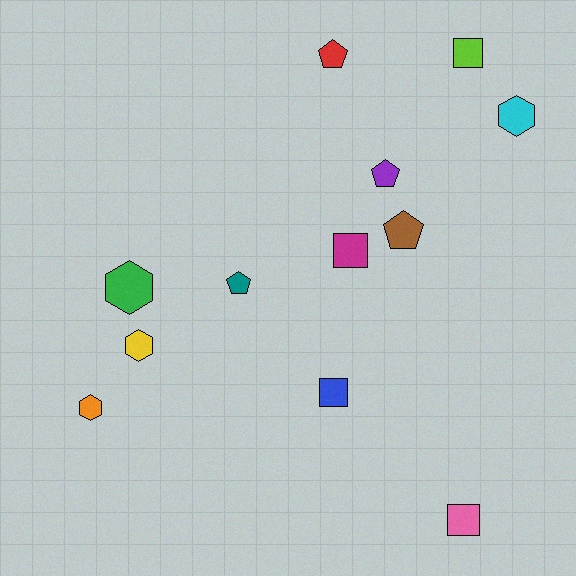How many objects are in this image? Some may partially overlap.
There are 12 objects.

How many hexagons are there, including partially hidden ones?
There are 4 hexagons.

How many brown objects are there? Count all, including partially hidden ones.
There is 1 brown object.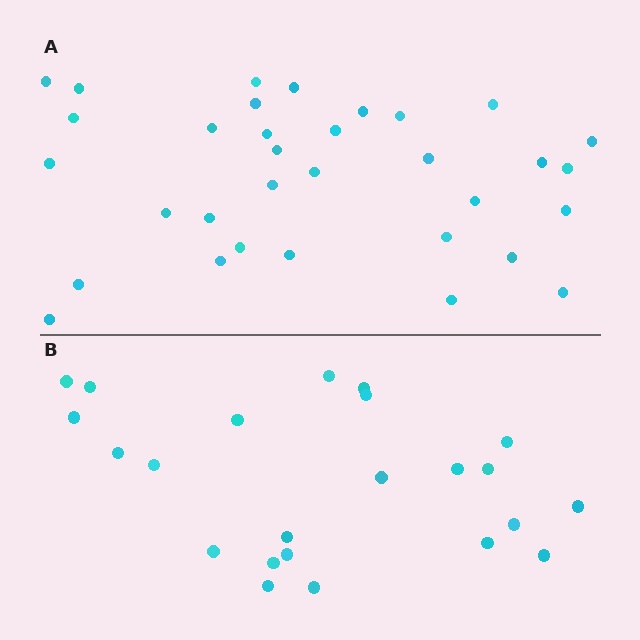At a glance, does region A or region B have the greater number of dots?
Region A (the top region) has more dots.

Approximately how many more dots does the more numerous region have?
Region A has roughly 10 or so more dots than region B.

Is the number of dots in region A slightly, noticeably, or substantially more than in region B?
Region A has noticeably more, but not dramatically so. The ratio is roughly 1.4 to 1.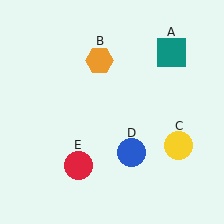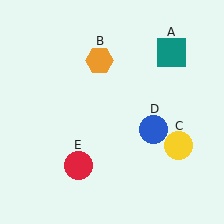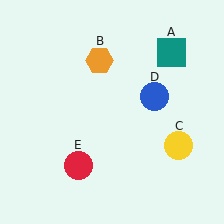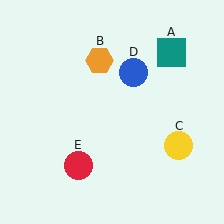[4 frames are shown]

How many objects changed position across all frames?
1 object changed position: blue circle (object D).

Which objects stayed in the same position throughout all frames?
Teal square (object A) and orange hexagon (object B) and yellow circle (object C) and red circle (object E) remained stationary.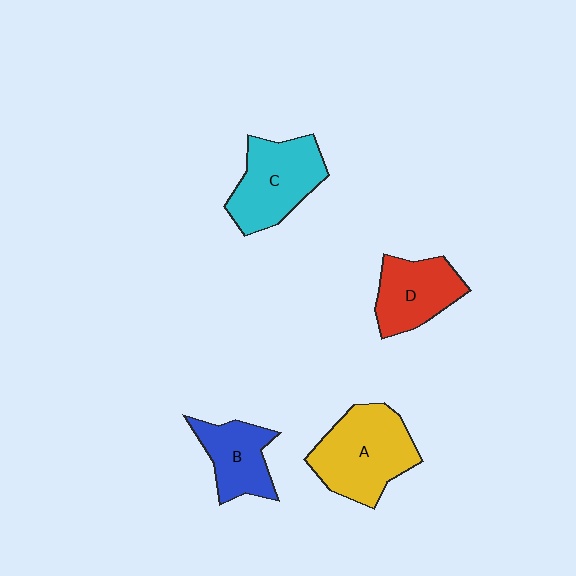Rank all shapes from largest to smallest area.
From largest to smallest: A (yellow), C (cyan), D (red), B (blue).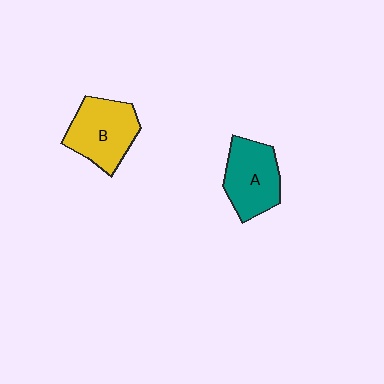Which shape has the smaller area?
Shape A (teal).